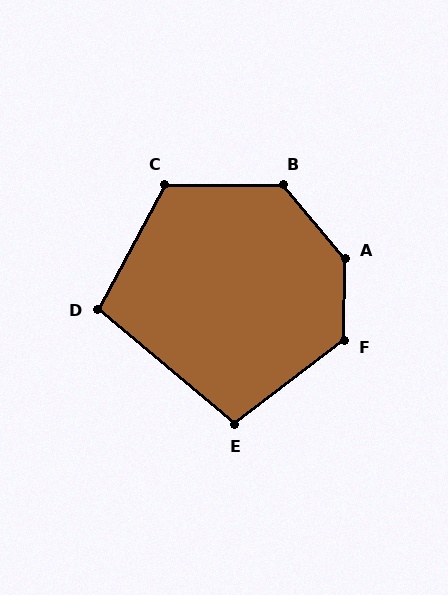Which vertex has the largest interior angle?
A, at approximately 139 degrees.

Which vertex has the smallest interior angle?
D, at approximately 101 degrees.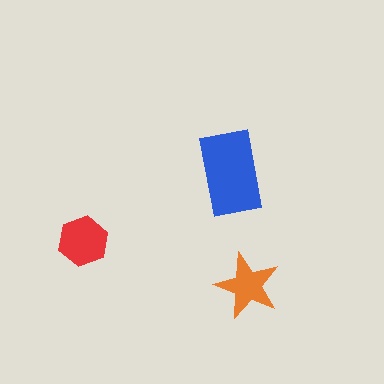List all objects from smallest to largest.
The orange star, the red hexagon, the blue rectangle.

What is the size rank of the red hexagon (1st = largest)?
2nd.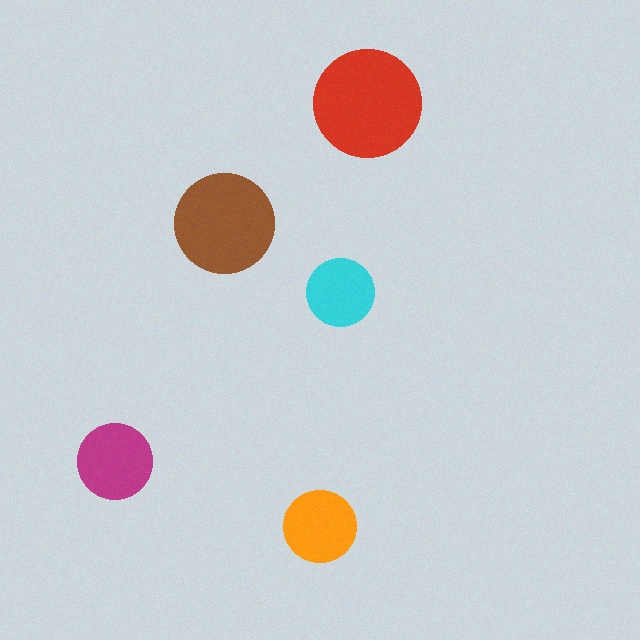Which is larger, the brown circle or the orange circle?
The brown one.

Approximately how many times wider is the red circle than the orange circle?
About 1.5 times wider.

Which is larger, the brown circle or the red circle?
The red one.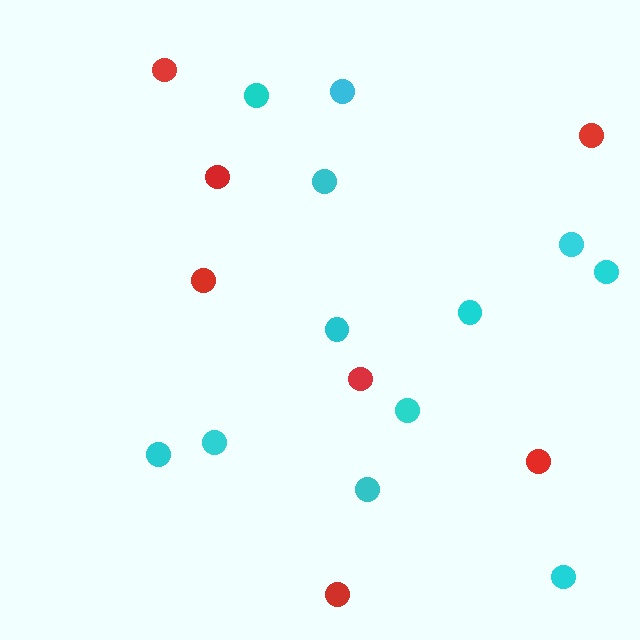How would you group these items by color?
There are 2 groups: one group of cyan circles (12) and one group of red circles (7).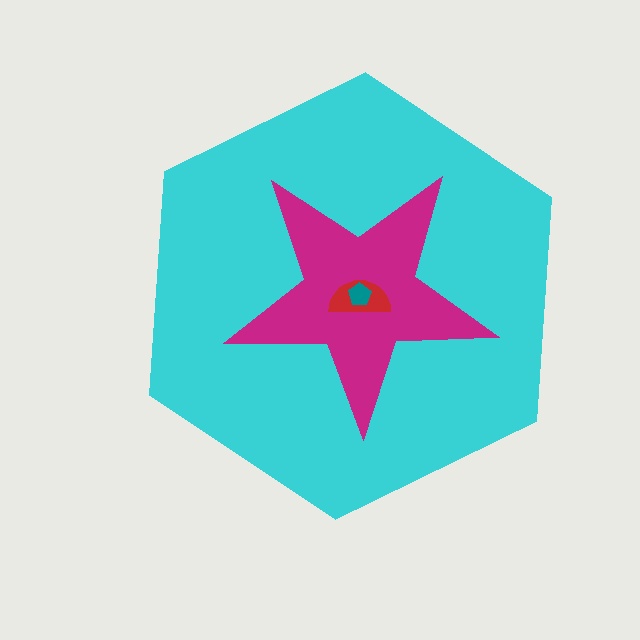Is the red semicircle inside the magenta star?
Yes.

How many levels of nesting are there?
4.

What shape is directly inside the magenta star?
The red semicircle.